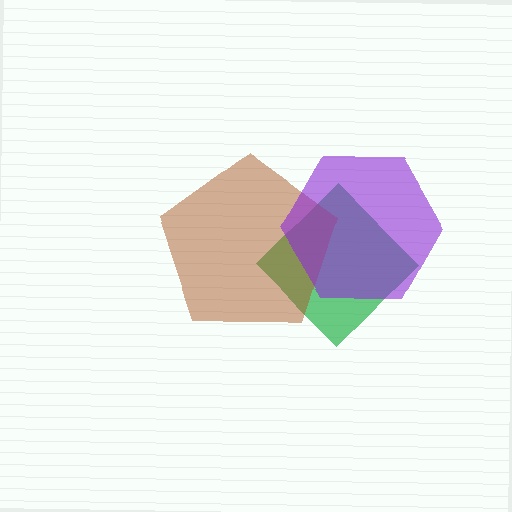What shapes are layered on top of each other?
The layered shapes are: a green diamond, a brown pentagon, a purple hexagon.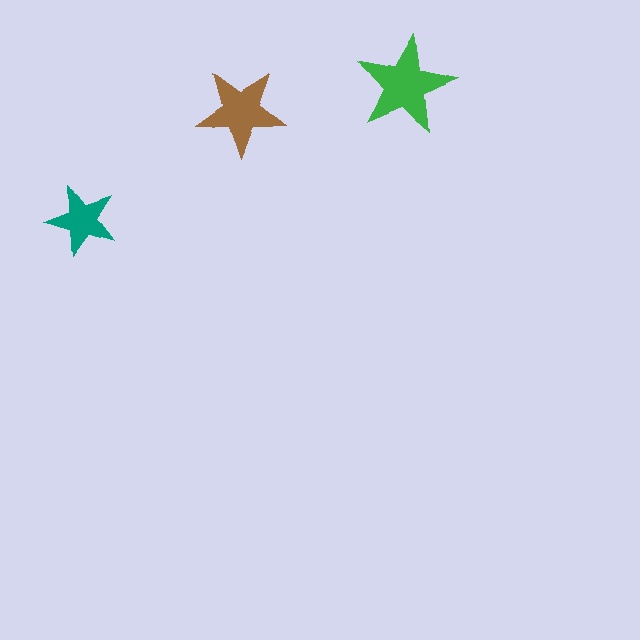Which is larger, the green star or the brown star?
The green one.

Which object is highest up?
The green star is topmost.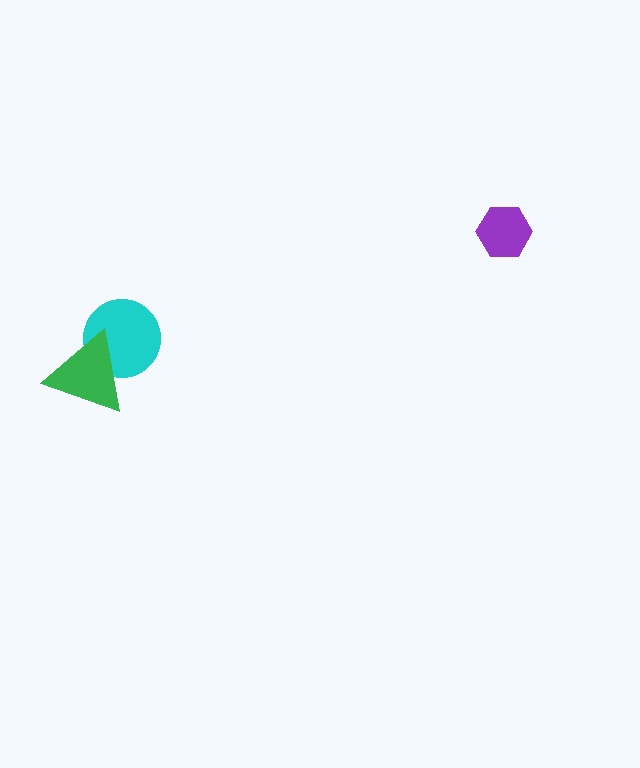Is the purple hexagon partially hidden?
No, no other shape covers it.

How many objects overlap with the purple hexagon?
0 objects overlap with the purple hexagon.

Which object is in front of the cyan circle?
The green triangle is in front of the cyan circle.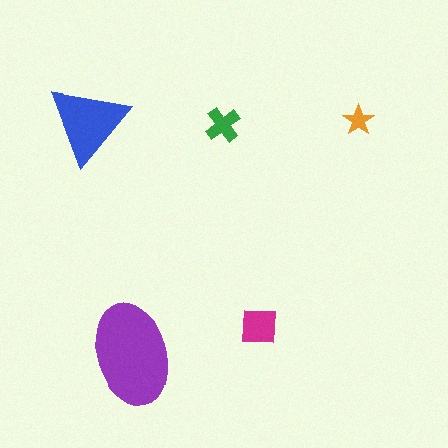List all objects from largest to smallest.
The purple ellipse, the blue triangle, the magenta square, the green cross, the orange star.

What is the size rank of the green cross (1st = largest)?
4th.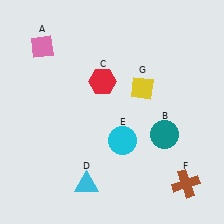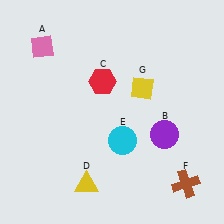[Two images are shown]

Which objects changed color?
B changed from teal to purple. D changed from cyan to yellow.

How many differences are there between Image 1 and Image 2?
There are 2 differences between the two images.